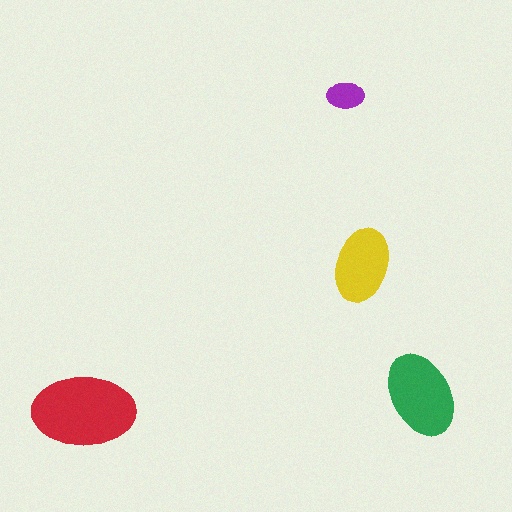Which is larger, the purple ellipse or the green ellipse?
The green one.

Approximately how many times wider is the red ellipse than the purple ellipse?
About 2.5 times wider.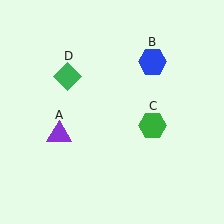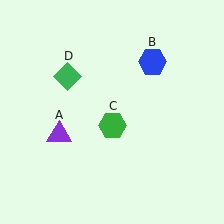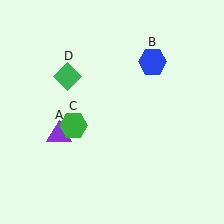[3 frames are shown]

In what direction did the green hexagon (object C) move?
The green hexagon (object C) moved left.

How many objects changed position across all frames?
1 object changed position: green hexagon (object C).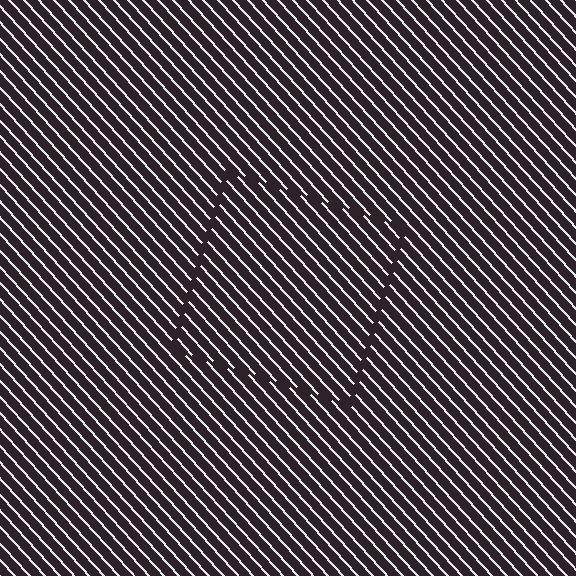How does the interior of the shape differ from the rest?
The interior of the shape contains the same grating, shifted by half a period — the contour is defined by the phase discontinuity where line-ends from the inner and outer gratings abut.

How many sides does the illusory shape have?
4 sides — the line-ends trace a square.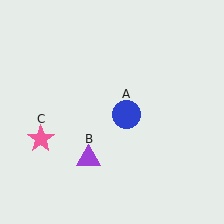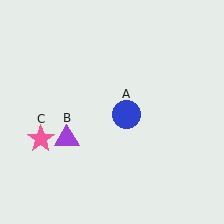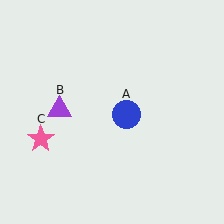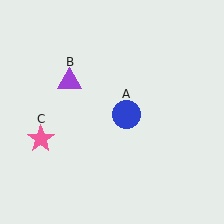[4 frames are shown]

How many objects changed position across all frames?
1 object changed position: purple triangle (object B).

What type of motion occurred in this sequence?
The purple triangle (object B) rotated clockwise around the center of the scene.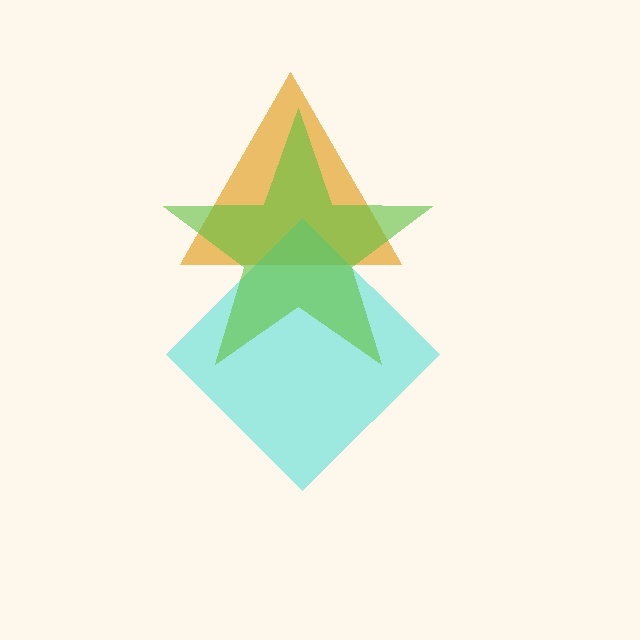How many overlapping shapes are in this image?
There are 3 overlapping shapes in the image.